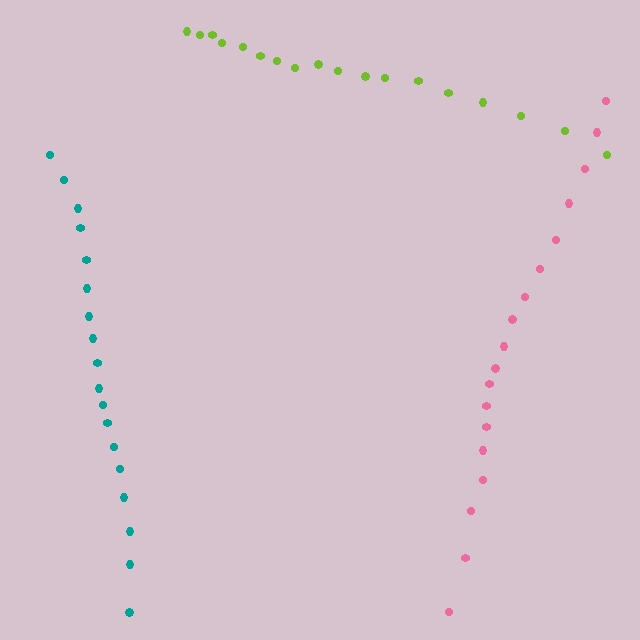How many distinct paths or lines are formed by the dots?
There are 3 distinct paths.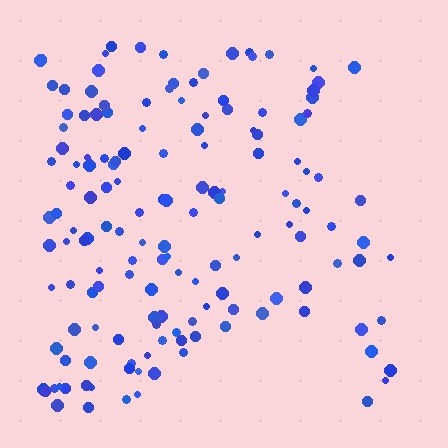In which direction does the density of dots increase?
From right to left, with the left side densest.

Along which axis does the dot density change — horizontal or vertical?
Horizontal.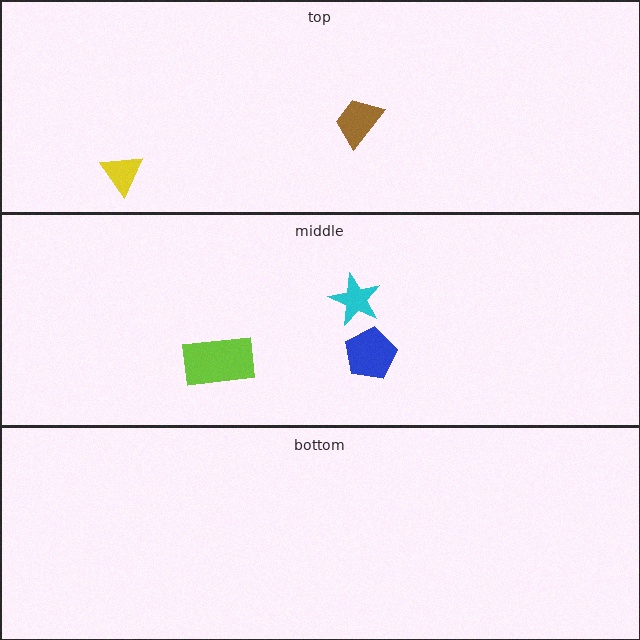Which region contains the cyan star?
The middle region.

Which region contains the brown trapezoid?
The top region.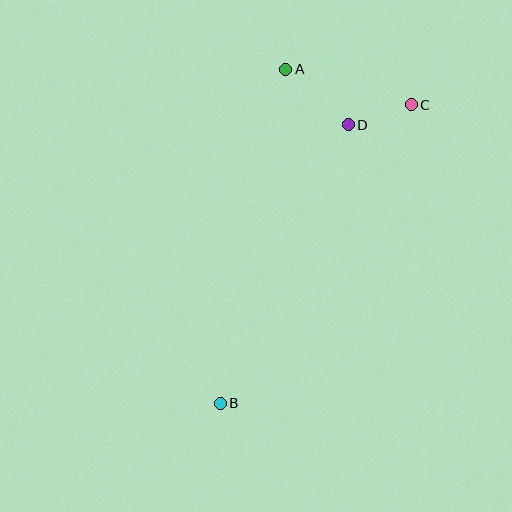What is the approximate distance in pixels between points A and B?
The distance between A and B is approximately 340 pixels.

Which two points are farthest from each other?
Points B and C are farthest from each other.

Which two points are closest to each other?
Points C and D are closest to each other.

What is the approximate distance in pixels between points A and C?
The distance between A and C is approximately 131 pixels.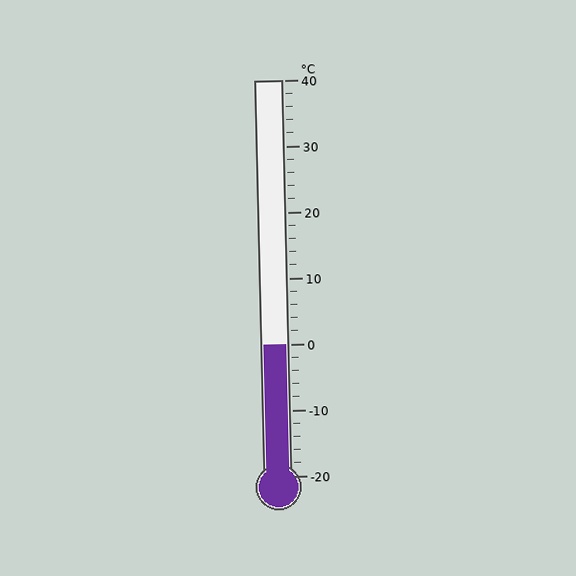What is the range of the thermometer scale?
The thermometer scale ranges from -20°C to 40°C.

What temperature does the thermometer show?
The thermometer shows approximately 0°C.